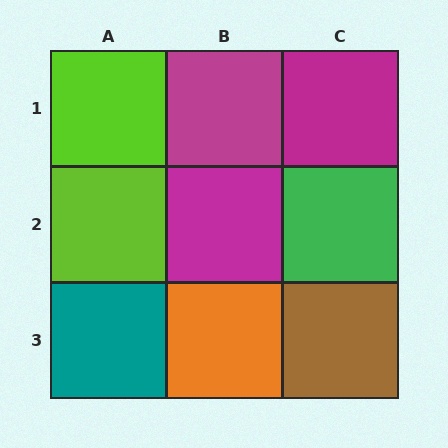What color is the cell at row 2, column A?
Lime.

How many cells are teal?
1 cell is teal.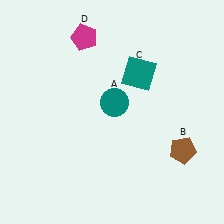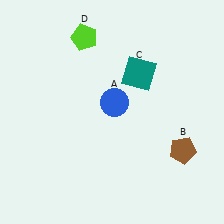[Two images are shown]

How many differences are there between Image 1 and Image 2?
There are 2 differences between the two images.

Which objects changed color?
A changed from teal to blue. D changed from magenta to lime.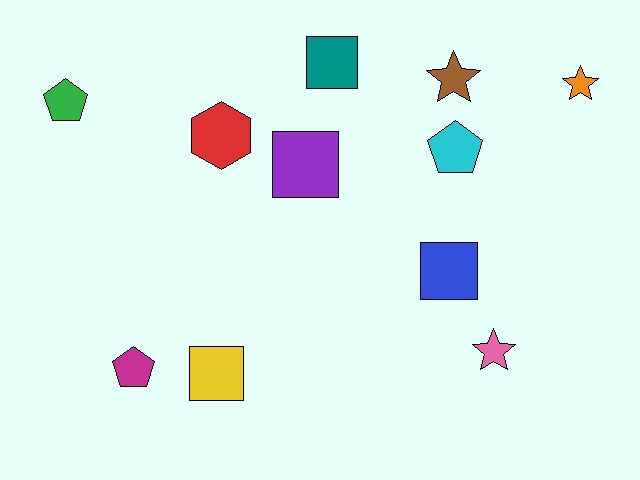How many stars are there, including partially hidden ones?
There are 3 stars.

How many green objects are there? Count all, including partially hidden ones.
There is 1 green object.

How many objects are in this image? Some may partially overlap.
There are 11 objects.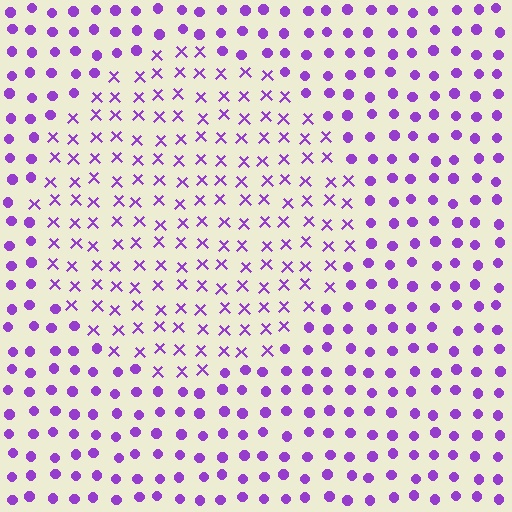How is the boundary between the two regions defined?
The boundary is defined by a change in element shape: X marks inside vs. circles outside. All elements share the same color and spacing.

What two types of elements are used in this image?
The image uses X marks inside the circle region and circles outside it.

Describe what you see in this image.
The image is filled with small purple elements arranged in a uniform grid. A circle-shaped region contains X marks, while the surrounding area contains circles. The boundary is defined purely by the change in element shape.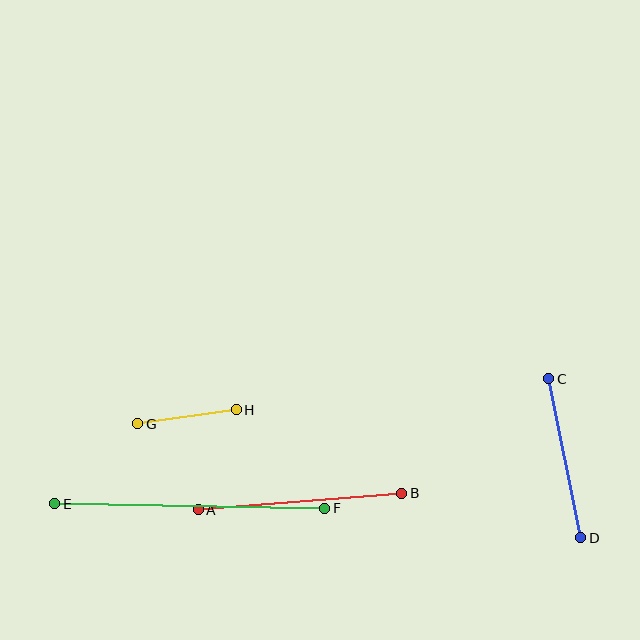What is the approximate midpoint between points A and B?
The midpoint is at approximately (300, 501) pixels.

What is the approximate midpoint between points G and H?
The midpoint is at approximately (187, 417) pixels.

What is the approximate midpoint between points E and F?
The midpoint is at approximately (190, 506) pixels.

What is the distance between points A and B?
The distance is approximately 204 pixels.